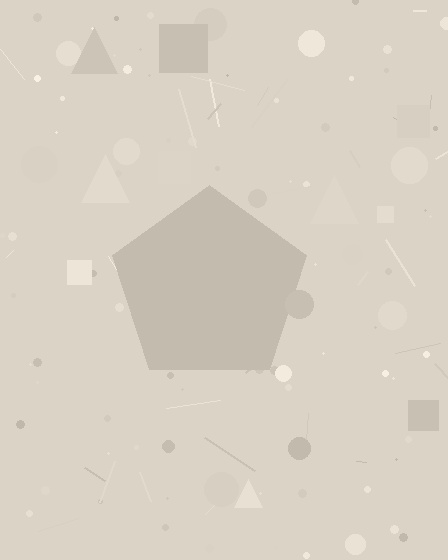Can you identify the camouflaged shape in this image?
The camouflaged shape is a pentagon.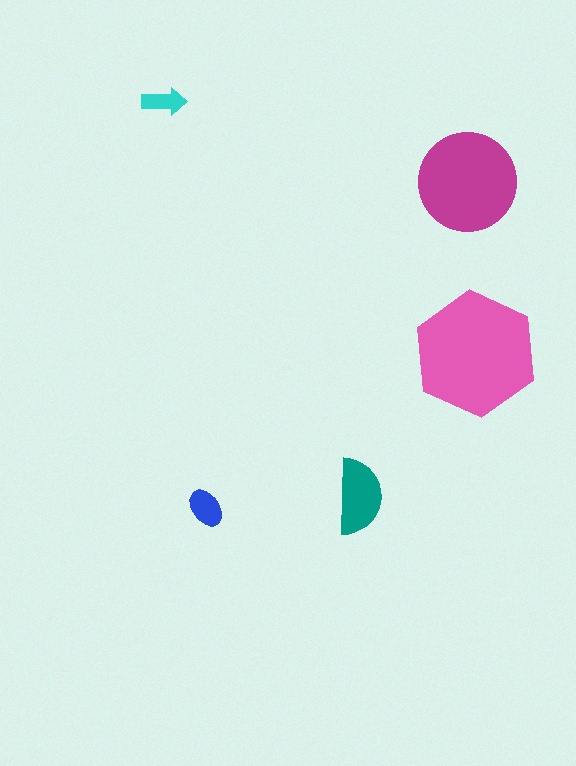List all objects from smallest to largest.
The cyan arrow, the blue ellipse, the teal semicircle, the magenta circle, the pink hexagon.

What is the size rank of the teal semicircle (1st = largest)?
3rd.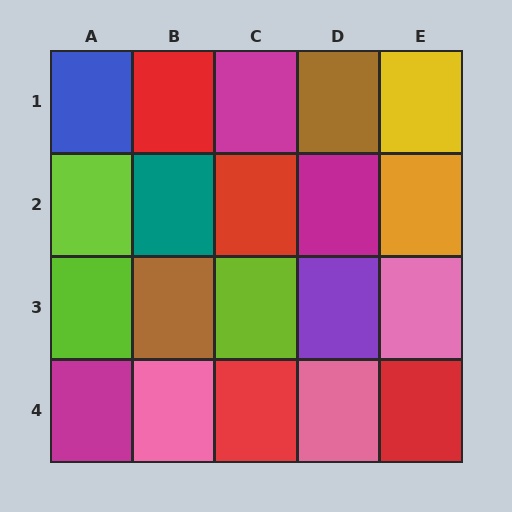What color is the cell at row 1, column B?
Red.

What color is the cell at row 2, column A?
Lime.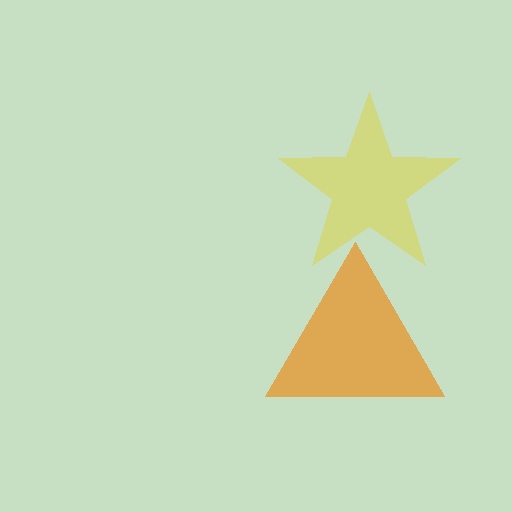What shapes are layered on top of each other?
The layered shapes are: a yellow star, an orange triangle.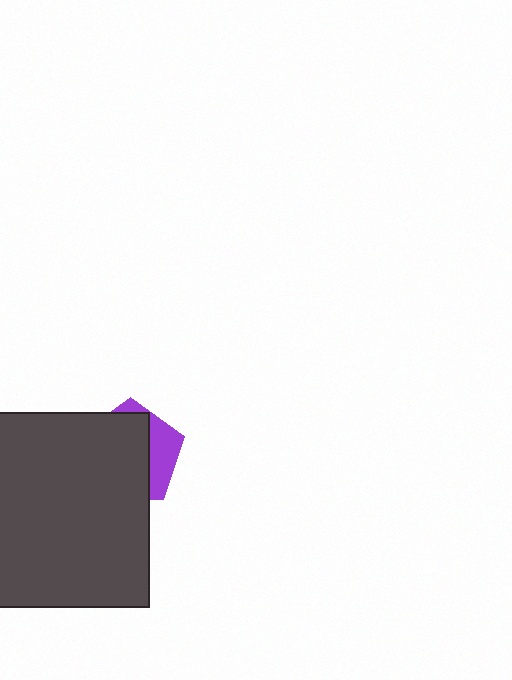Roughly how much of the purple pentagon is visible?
A small part of it is visible (roughly 30%).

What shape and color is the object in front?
The object in front is a dark gray square.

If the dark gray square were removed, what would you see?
You would see the complete purple pentagon.